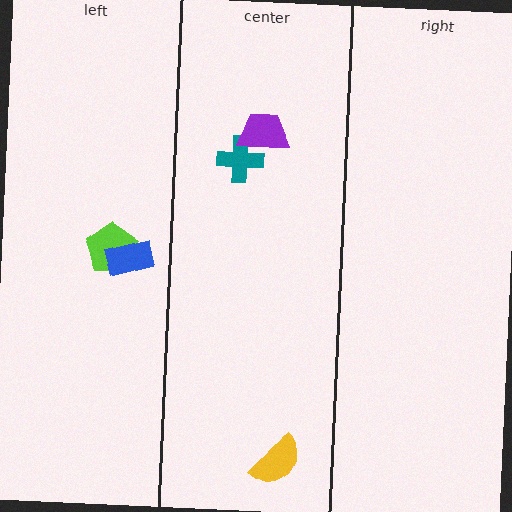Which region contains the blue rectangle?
The left region.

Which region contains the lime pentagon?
The left region.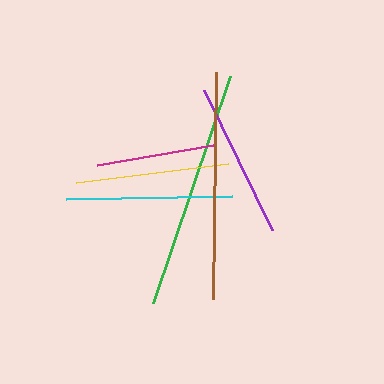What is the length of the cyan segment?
The cyan segment is approximately 166 pixels long.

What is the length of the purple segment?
The purple segment is approximately 155 pixels long.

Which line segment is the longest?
The green line is the longest at approximately 239 pixels.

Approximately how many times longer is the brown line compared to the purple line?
The brown line is approximately 1.5 times the length of the purple line.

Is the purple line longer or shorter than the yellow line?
The purple line is longer than the yellow line.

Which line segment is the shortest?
The magenta line is the shortest at approximately 117 pixels.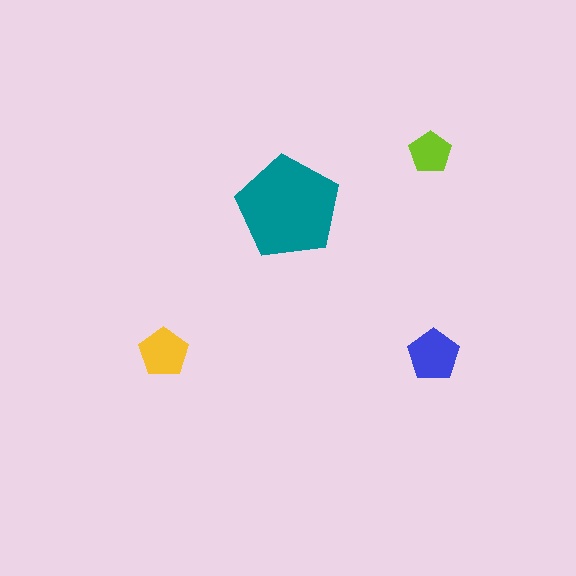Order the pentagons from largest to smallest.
the teal one, the blue one, the yellow one, the lime one.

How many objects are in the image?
There are 4 objects in the image.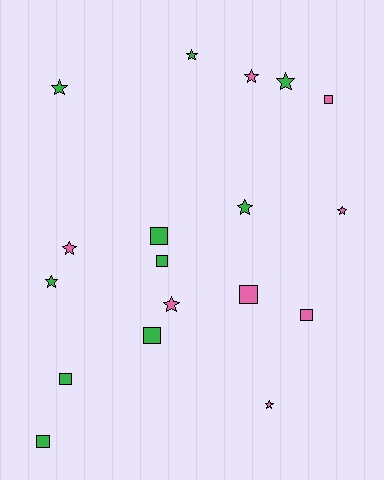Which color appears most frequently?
Green, with 10 objects.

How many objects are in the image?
There are 18 objects.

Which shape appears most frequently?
Star, with 10 objects.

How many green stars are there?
There are 5 green stars.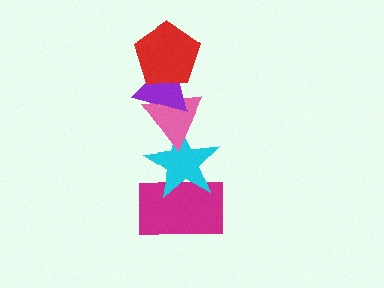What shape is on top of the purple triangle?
The red pentagon is on top of the purple triangle.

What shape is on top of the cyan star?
The pink triangle is on top of the cyan star.